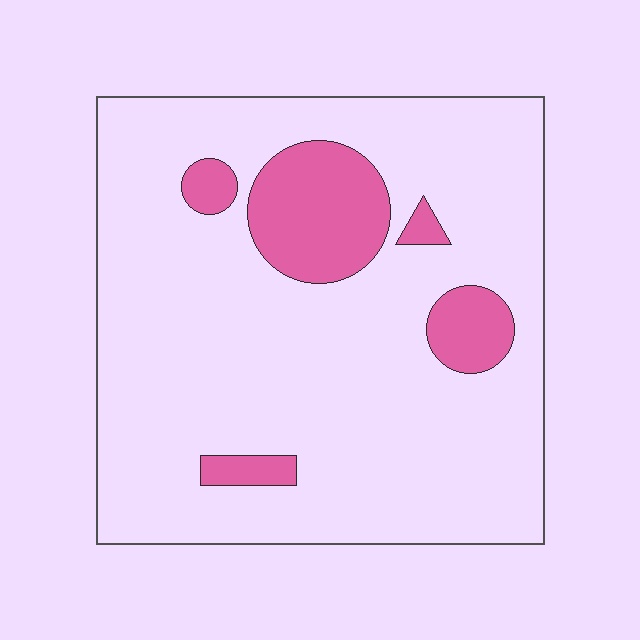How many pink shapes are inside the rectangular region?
5.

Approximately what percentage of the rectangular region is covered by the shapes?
Approximately 15%.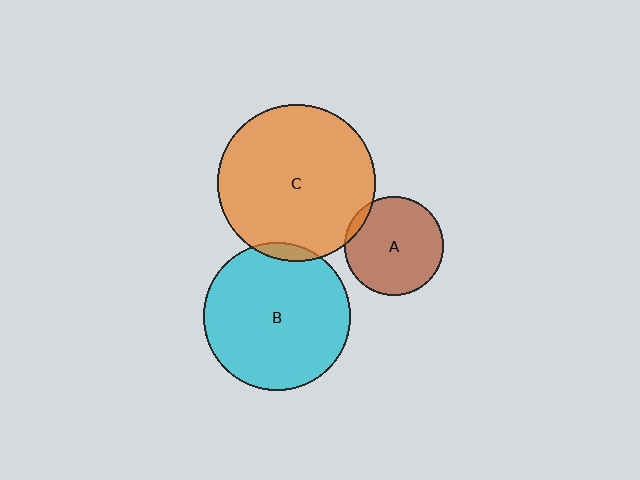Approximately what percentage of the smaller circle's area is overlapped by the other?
Approximately 5%.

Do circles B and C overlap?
Yes.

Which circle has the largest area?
Circle C (orange).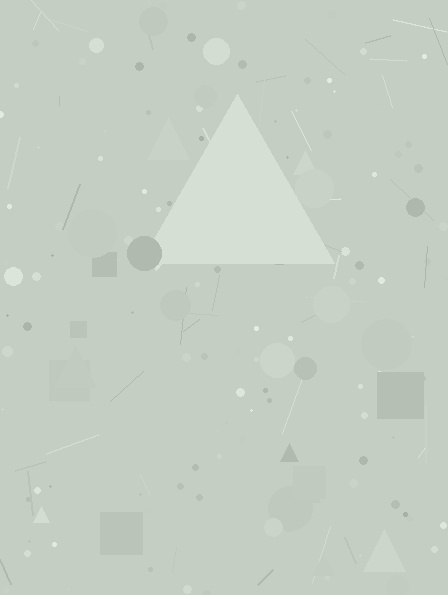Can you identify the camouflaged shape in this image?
The camouflaged shape is a triangle.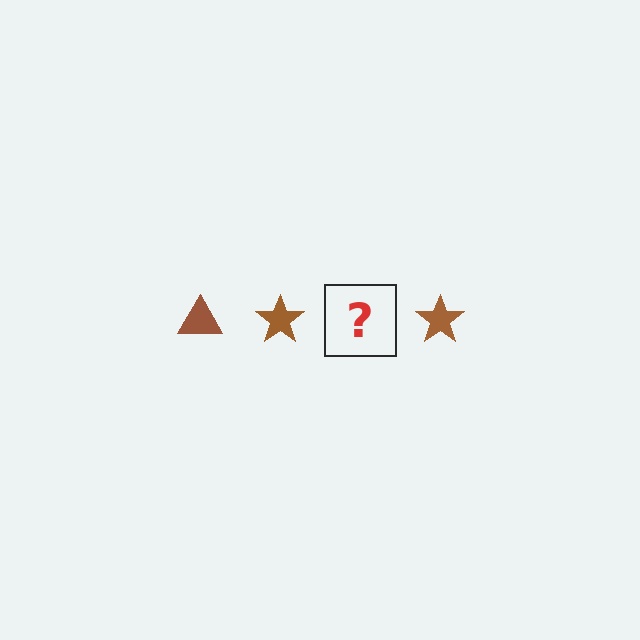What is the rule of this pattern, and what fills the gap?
The rule is that the pattern cycles through triangle, star shapes in brown. The gap should be filled with a brown triangle.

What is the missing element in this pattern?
The missing element is a brown triangle.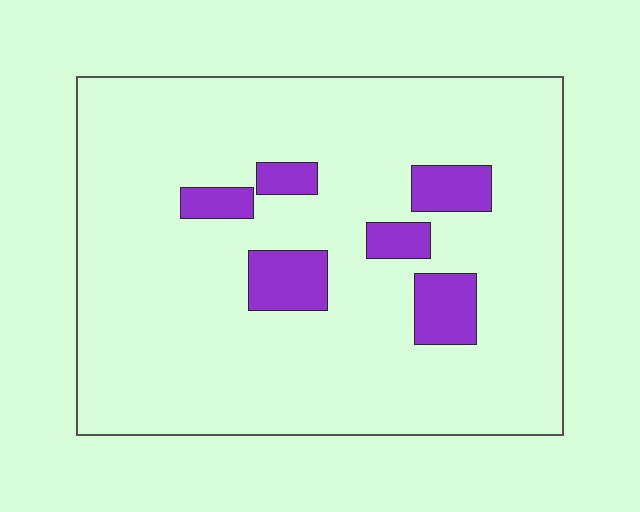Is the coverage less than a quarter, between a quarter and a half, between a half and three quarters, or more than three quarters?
Less than a quarter.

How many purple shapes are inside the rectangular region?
6.